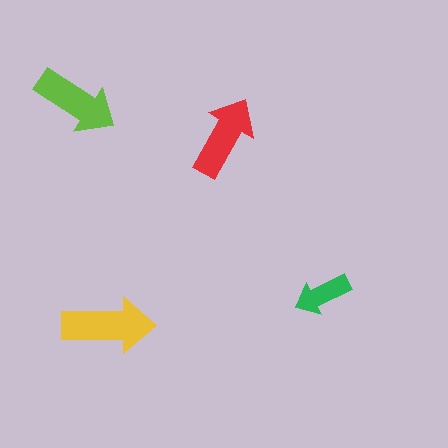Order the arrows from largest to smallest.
the yellow one, the lime one, the red one, the green one.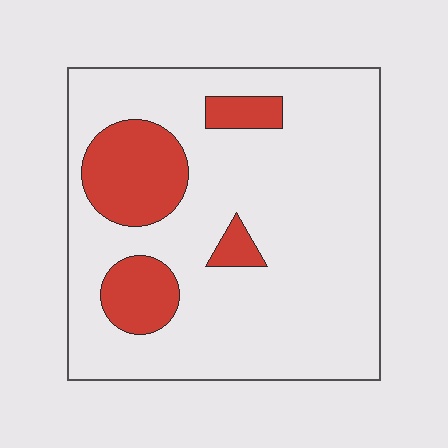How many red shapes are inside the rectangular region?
4.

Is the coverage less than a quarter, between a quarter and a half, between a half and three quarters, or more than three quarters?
Less than a quarter.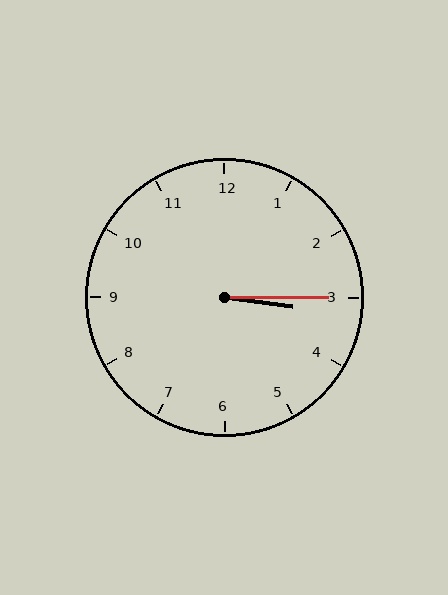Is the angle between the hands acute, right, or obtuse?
It is acute.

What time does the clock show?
3:15.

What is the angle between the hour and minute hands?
Approximately 8 degrees.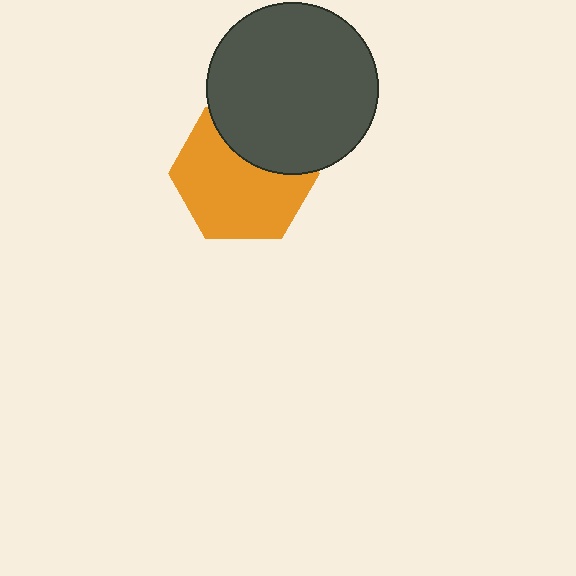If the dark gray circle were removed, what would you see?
You would see the complete orange hexagon.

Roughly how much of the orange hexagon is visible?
Most of it is visible (roughly 68%).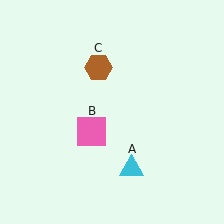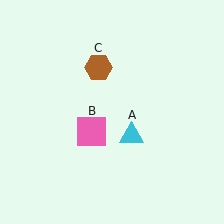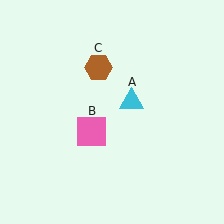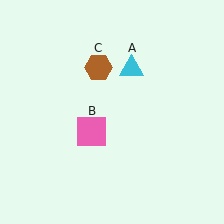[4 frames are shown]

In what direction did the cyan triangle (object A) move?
The cyan triangle (object A) moved up.